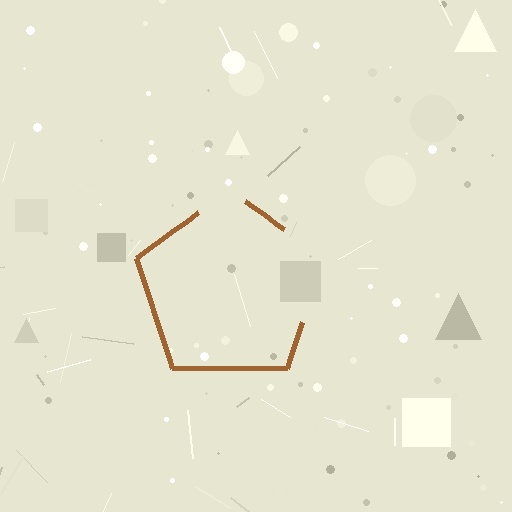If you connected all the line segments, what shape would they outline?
They would outline a pentagon.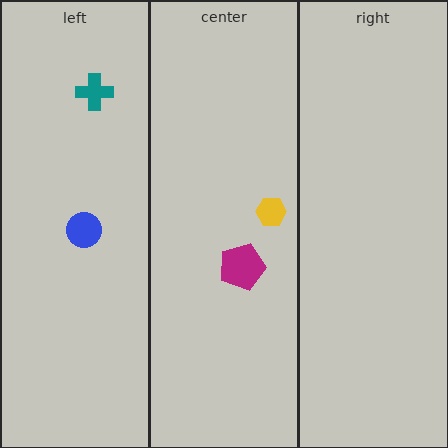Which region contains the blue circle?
The left region.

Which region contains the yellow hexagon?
The center region.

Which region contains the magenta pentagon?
The center region.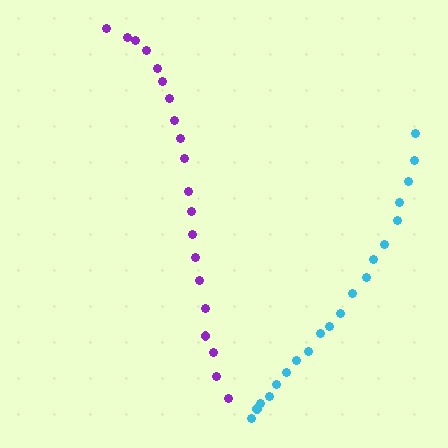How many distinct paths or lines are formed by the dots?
There are 2 distinct paths.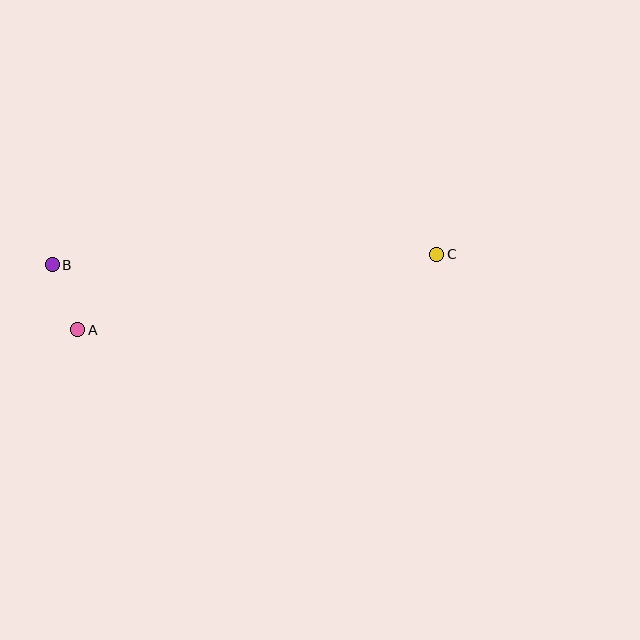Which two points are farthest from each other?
Points B and C are farthest from each other.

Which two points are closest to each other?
Points A and B are closest to each other.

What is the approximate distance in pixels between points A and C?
The distance between A and C is approximately 366 pixels.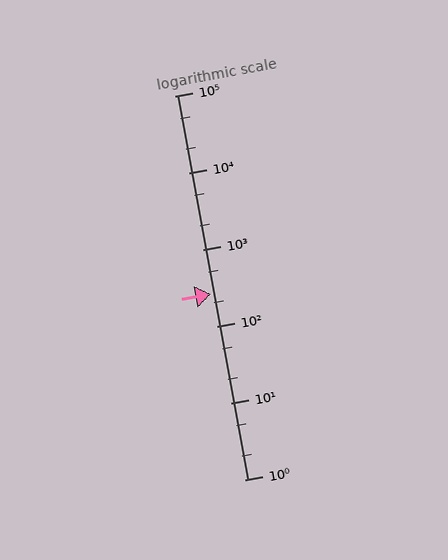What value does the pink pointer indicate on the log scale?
The pointer indicates approximately 260.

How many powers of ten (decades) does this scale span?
The scale spans 5 decades, from 1 to 100000.